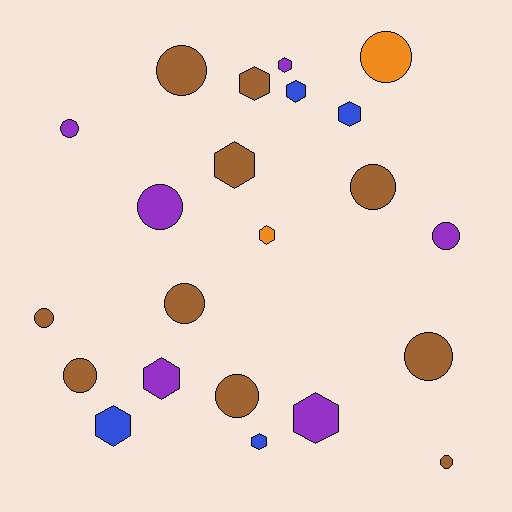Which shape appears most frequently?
Circle, with 12 objects.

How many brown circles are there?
There are 8 brown circles.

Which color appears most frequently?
Brown, with 10 objects.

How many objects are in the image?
There are 22 objects.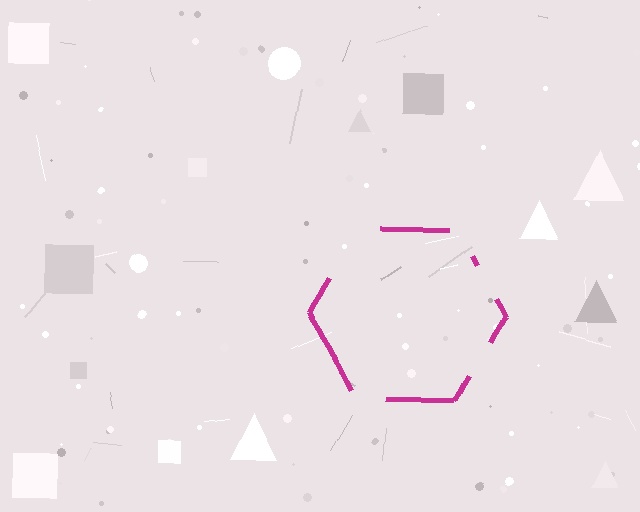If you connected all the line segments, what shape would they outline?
They would outline a hexagon.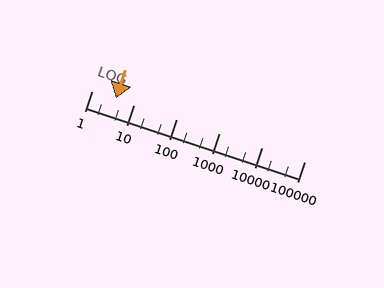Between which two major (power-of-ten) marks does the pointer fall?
The pointer is between 1 and 10.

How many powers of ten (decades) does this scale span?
The scale spans 5 decades, from 1 to 100000.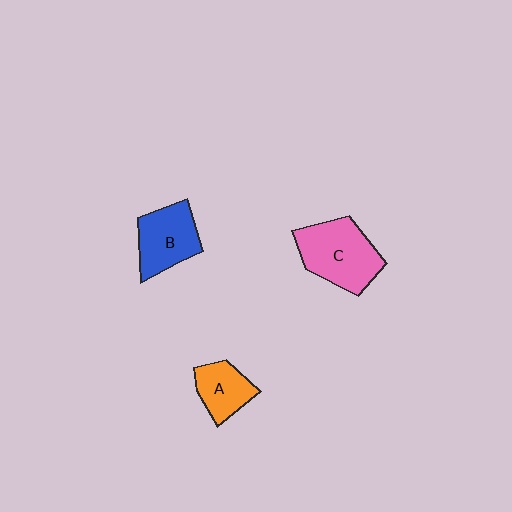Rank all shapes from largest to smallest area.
From largest to smallest: C (pink), B (blue), A (orange).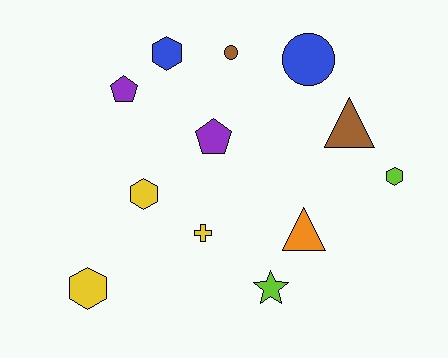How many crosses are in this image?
There is 1 cross.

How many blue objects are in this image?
There are 2 blue objects.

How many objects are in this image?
There are 12 objects.